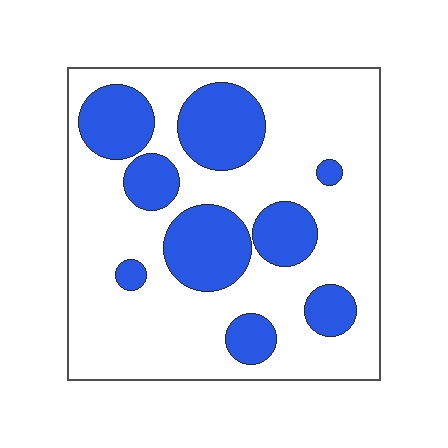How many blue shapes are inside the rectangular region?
9.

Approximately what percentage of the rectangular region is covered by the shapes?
Approximately 30%.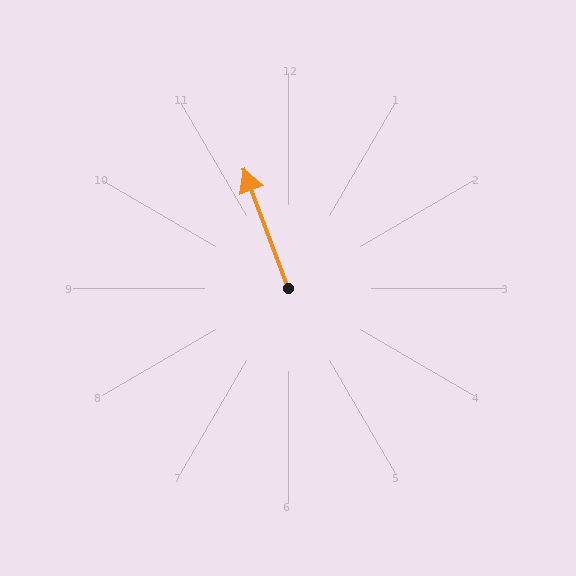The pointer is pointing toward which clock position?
Roughly 11 o'clock.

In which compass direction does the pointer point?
North.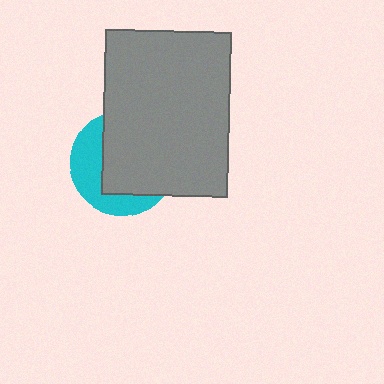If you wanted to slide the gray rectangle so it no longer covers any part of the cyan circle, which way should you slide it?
Slide it toward the upper-right — that is the most direct way to separate the two shapes.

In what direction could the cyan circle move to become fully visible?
The cyan circle could move toward the lower-left. That would shift it out from behind the gray rectangle entirely.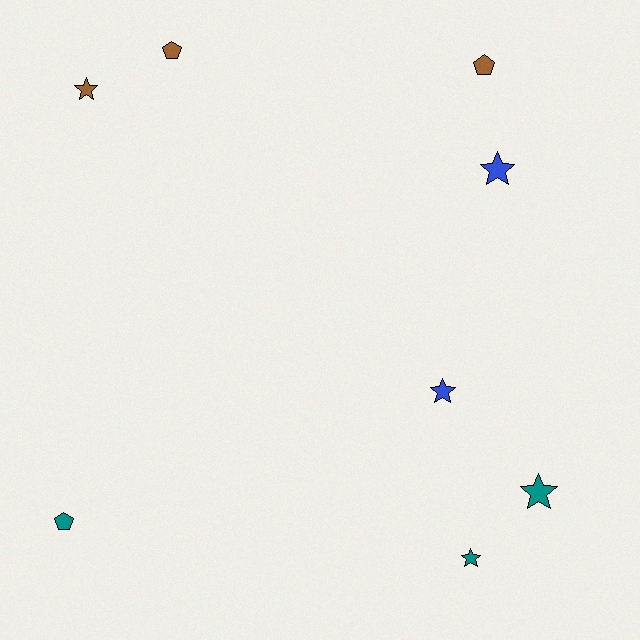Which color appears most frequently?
Brown, with 3 objects.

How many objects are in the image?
There are 8 objects.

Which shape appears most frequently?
Star, with 5 objects.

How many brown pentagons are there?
There are 2 brown pentagons.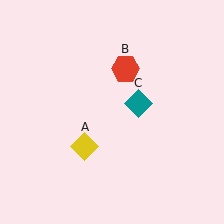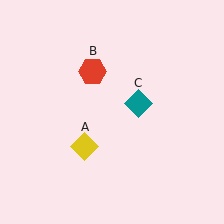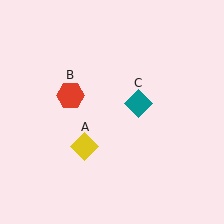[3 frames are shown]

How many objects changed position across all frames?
1 object changed position: red hexagon (object B).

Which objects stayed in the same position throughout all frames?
Yellow diamond (object A) and teal diamond (object C) remained stationary.